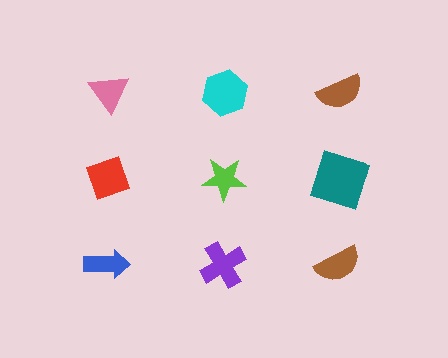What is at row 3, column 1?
A blue arrow.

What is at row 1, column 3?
A brown semicircle.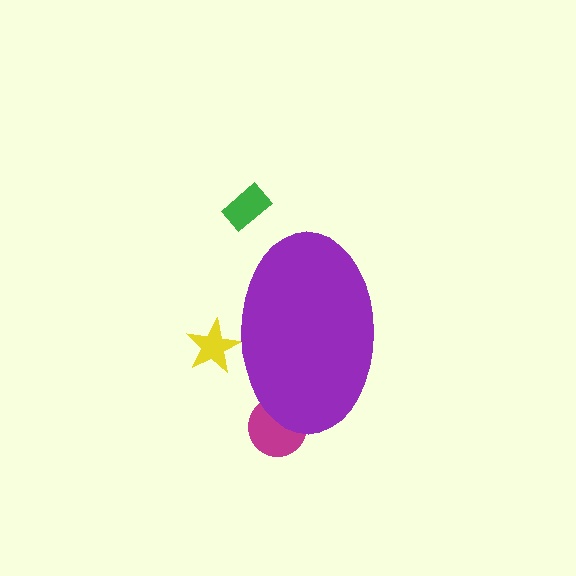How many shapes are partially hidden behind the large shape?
2 shapes are partially hidden.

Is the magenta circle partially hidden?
Yes, the magenta circle is partially hidden behind the purple ellipse.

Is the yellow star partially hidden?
Yes, the yellow star is partially hidden behind the purple ellipse.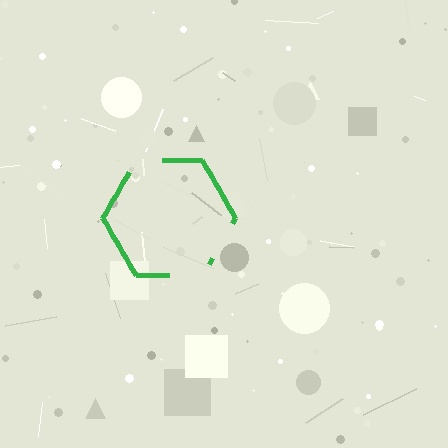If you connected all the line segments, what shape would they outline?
They would outline a hexagon.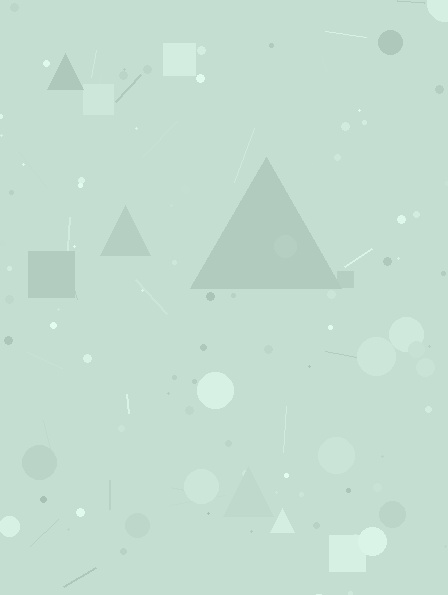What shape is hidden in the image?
A triangle is hidden in the image.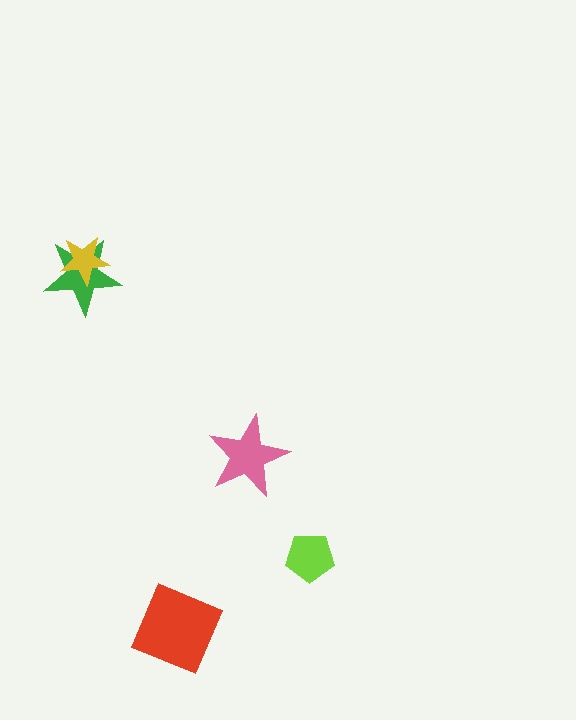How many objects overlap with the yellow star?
1 object overlaps with the yellow star.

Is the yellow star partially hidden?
No, no other shape covers it.